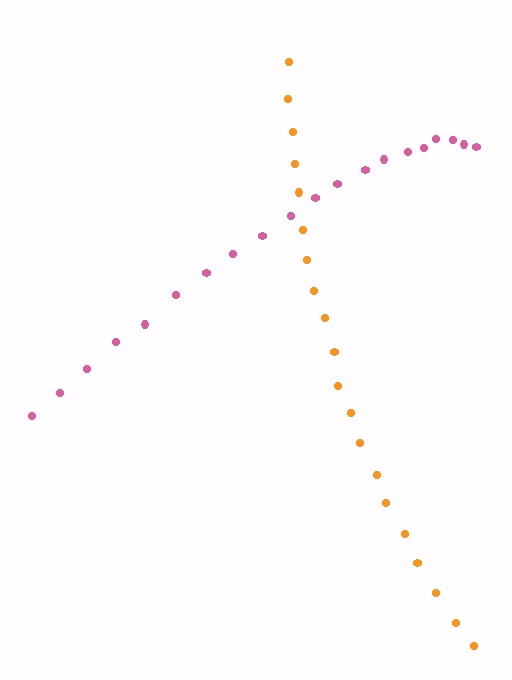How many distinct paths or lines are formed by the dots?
There are 2 distinct paths.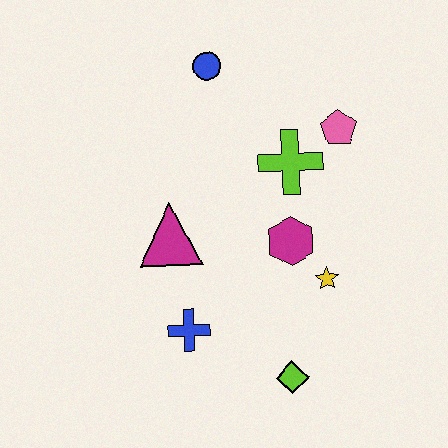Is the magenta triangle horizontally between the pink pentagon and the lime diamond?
No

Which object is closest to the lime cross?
The pink pentagon is closest to the lime cross.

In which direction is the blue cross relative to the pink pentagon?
The blue cross is below the pink pentagon.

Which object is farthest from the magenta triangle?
The pink pentagon is farthest from the magenta triangle.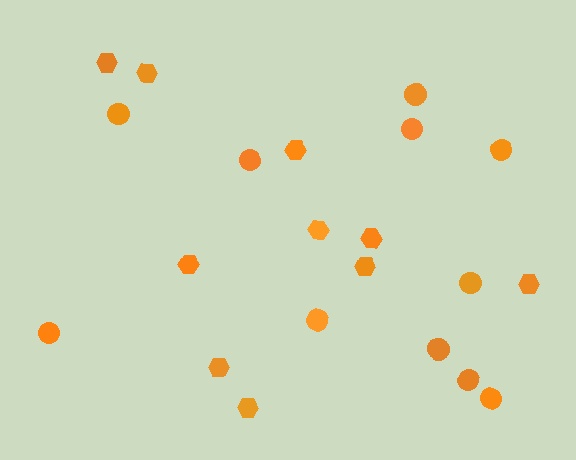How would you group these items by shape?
There are 2 groups: one group of hexagons (10) and one group of circles (11).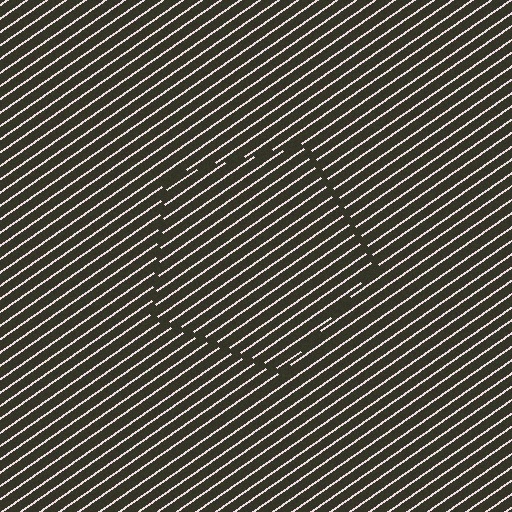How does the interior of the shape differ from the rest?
The interior of the shape contains the same grating, shifted by half a period — the contour is defined by the phase discontinuity where line-ends from the inner and outer gratings abut.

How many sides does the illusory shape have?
5 sides — the line-ends trace a pentagon.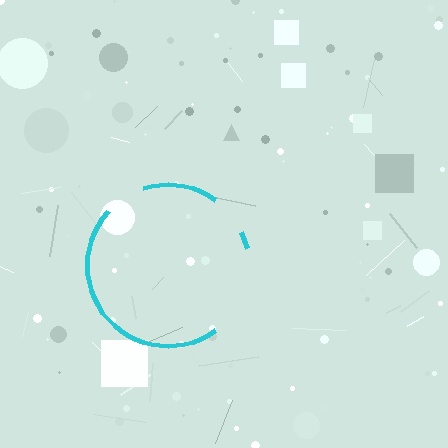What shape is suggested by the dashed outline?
The dashed outline suggests a circle.